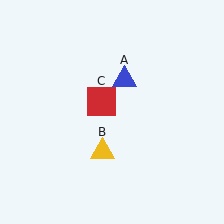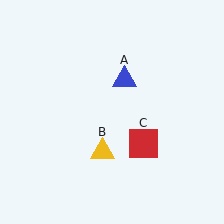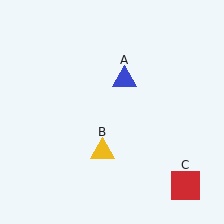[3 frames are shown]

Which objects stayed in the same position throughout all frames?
Blue triangle (object A) and yellow triangle (object B) remained stationary.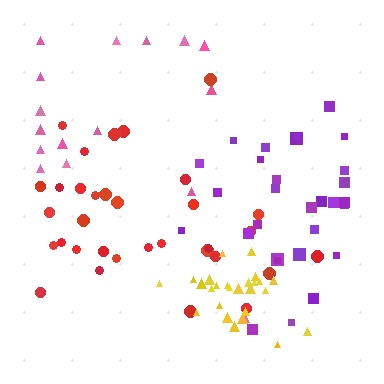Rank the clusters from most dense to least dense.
yellow, purple, red, pink.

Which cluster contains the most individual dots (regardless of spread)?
Red (33).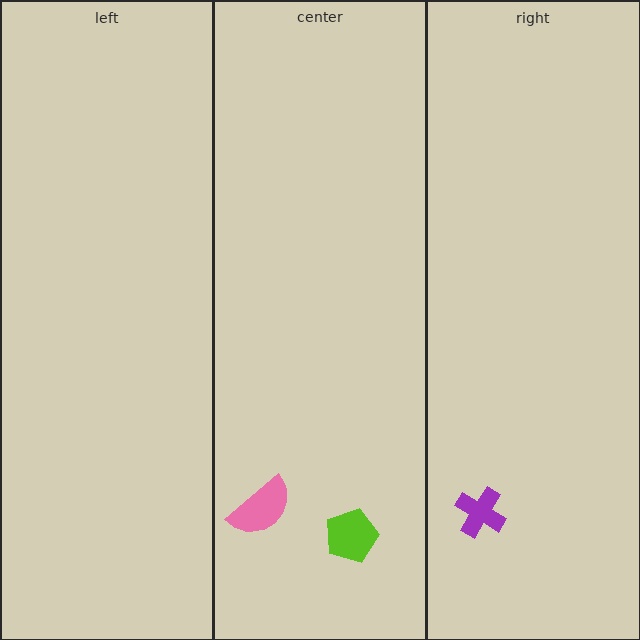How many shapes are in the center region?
2.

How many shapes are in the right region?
1.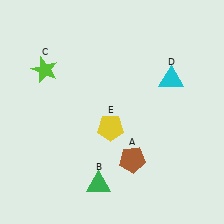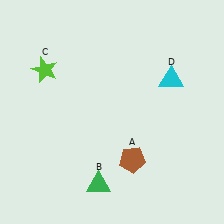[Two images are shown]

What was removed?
The yellow pentagon (E) was removed in Image 2.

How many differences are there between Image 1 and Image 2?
There is 1 difference between the two images.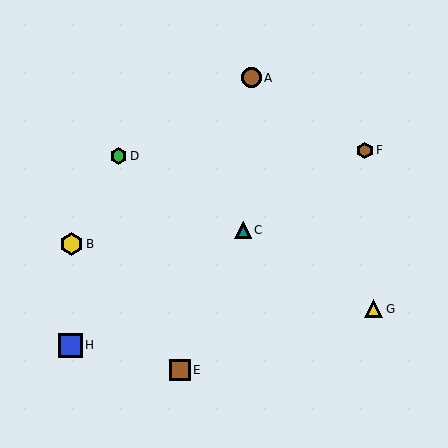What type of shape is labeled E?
Shape E is a brown square.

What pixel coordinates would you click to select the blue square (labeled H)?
Click at (70, 345) to select the blue square H.